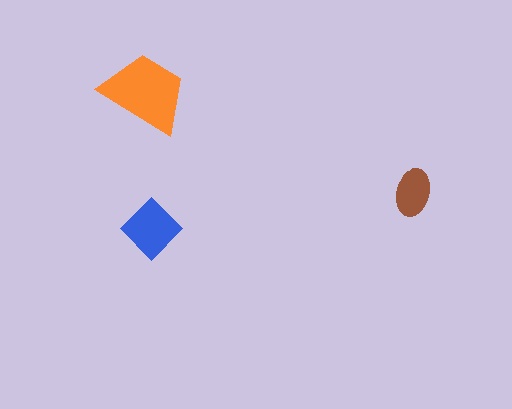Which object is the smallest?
The brown ellipse.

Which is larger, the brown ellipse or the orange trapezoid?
The orange trapezoid.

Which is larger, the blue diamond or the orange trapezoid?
The orange trapezoid.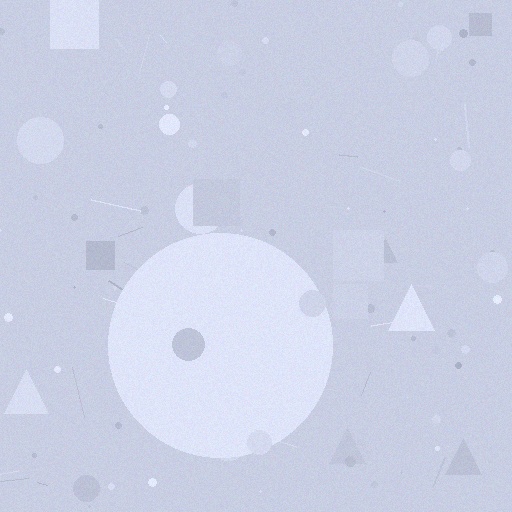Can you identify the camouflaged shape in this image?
The camouflaged shape is a circle.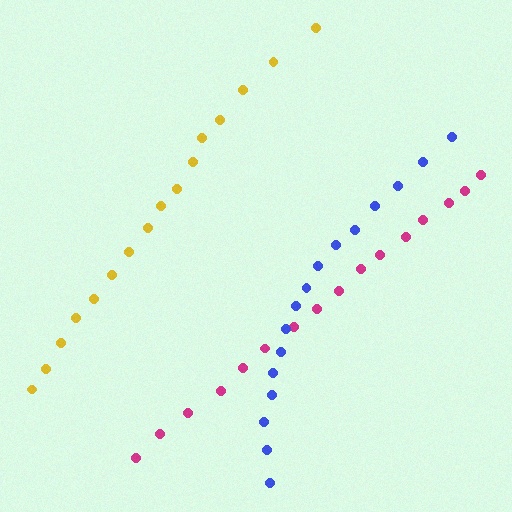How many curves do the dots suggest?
There are 3 distinct paths.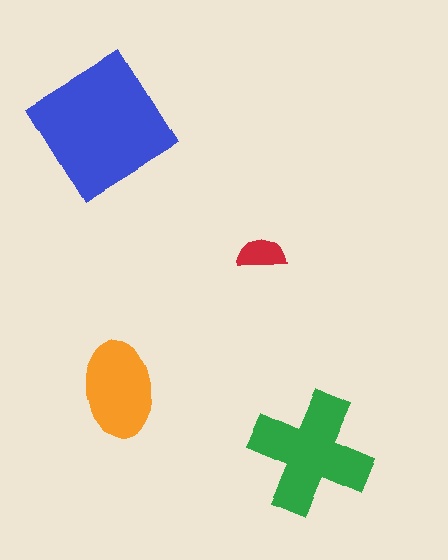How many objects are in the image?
There are 4 objects in the image.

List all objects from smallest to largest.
The red semicircle, the orange ellipse, the green cross, the blue diamond.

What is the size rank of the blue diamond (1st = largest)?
1st.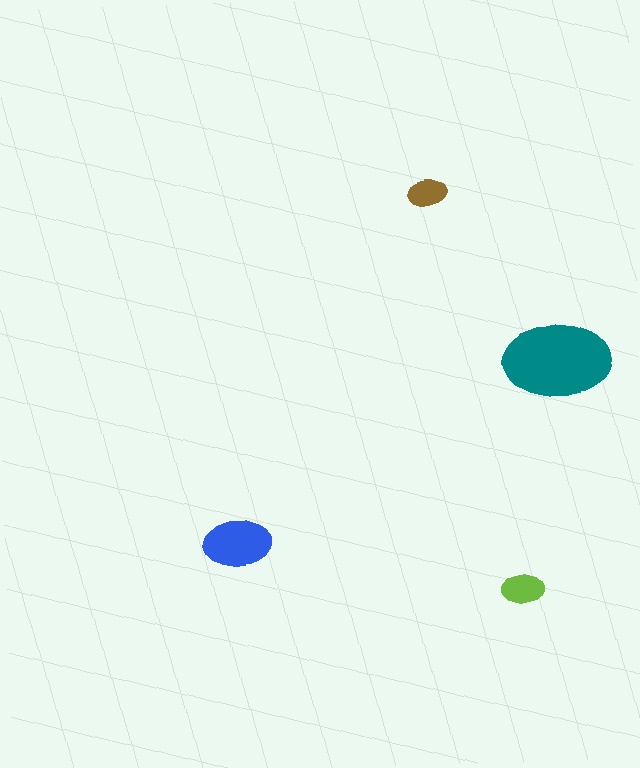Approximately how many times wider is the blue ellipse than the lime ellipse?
About 1.5 times wider.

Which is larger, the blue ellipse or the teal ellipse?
The teal one.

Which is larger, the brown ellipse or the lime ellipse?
The lime one.